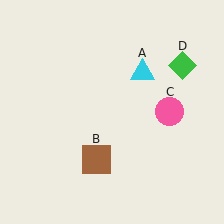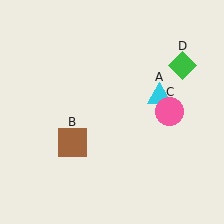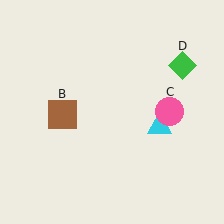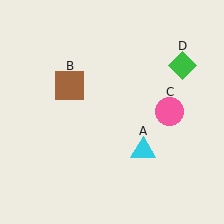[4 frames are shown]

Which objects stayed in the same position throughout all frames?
Pink circle (object C) and green diamond (object D) remained stationary.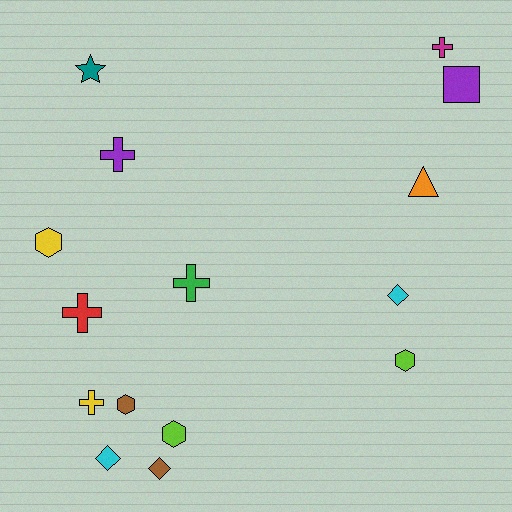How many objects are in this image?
There are 15 objects.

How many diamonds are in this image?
There are 3 diamonds.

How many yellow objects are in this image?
There are 2 yellow objects.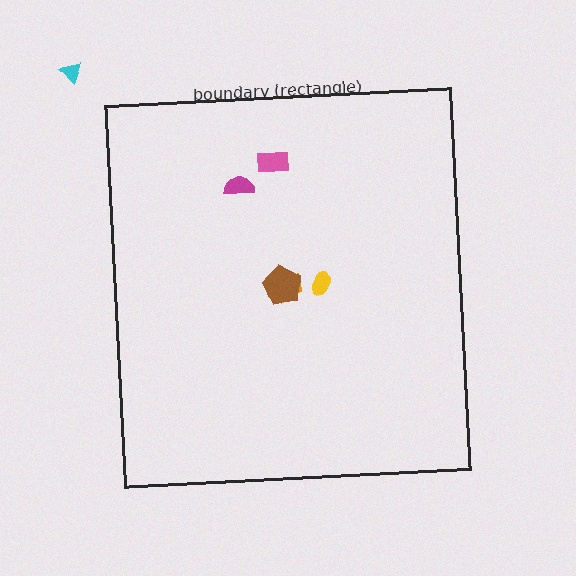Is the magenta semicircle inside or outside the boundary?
Inside.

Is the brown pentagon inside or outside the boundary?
Inside.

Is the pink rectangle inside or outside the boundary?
Inside.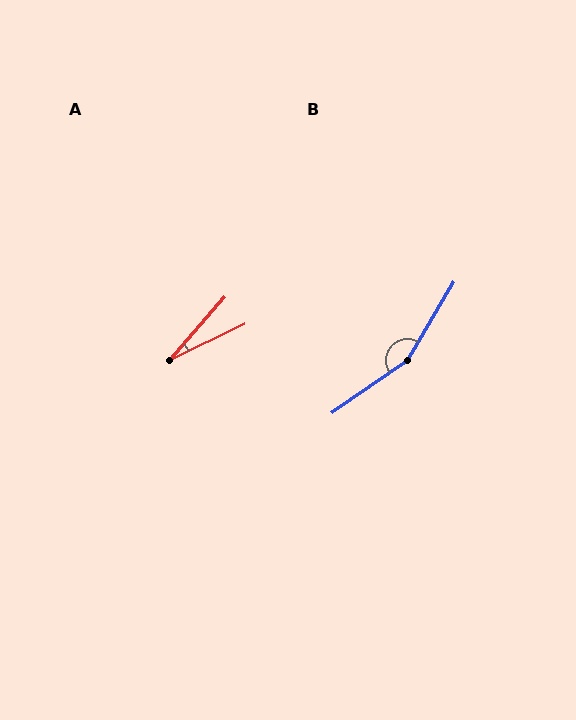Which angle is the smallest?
A, at approximately 23 degrees.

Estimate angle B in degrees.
Approximately 156 degrees.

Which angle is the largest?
B, at approximately 156 degrees.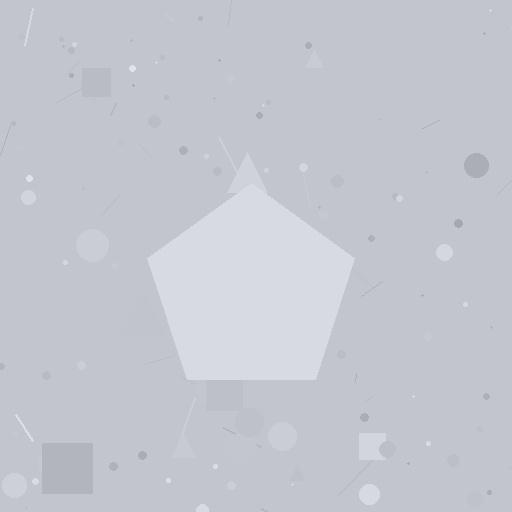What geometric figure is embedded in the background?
A pentagon is embedded in the background.